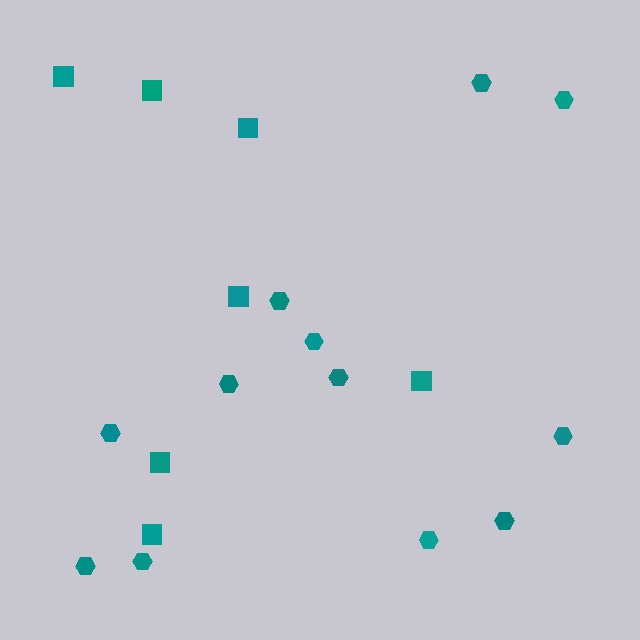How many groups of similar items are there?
There are 2 groups: one group of squares (7) and one group of hexagons (12).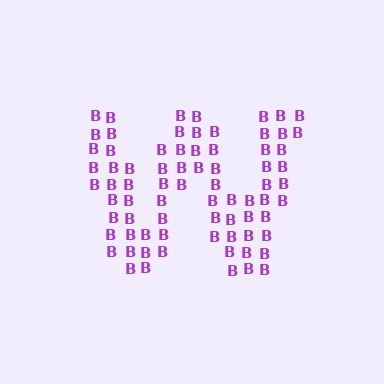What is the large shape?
The large shape is the letter W.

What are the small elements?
The small elements are letter B's.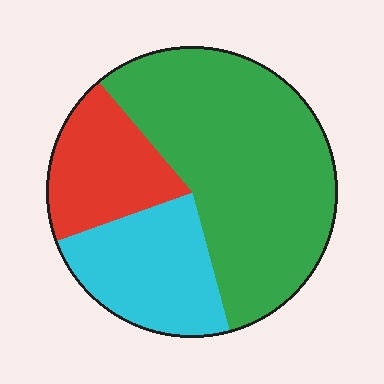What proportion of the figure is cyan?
Cyan takes up about one quarter (1/4) of the figure.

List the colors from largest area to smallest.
From largest to smallest: green, cyan, red.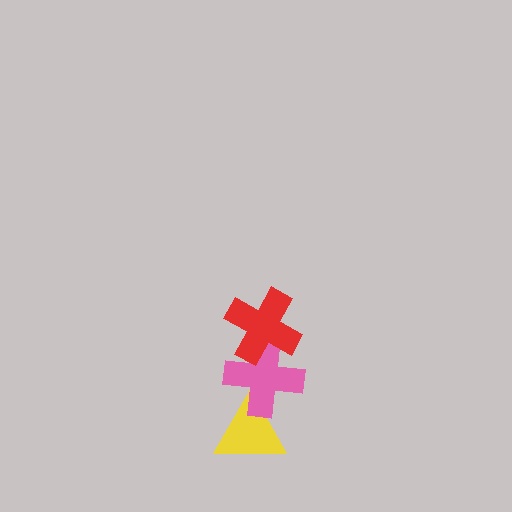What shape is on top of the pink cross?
The red cross is on top of the pink cross.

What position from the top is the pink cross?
The pink cross is 2nd from the top.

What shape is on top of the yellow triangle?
The pink cross is on top of the yellow triangle.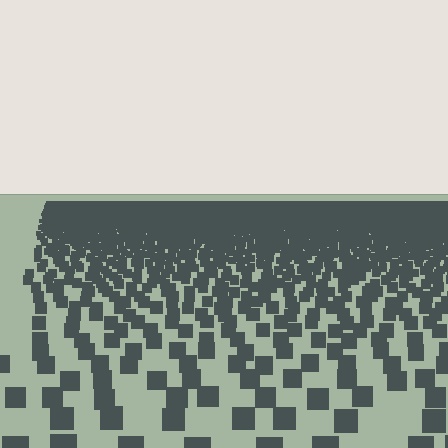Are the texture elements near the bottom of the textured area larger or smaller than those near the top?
Larger. Near the bottom, elements are closer to the viewer and appear at a bigger on-screen size.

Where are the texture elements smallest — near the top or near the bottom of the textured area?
Near the top.